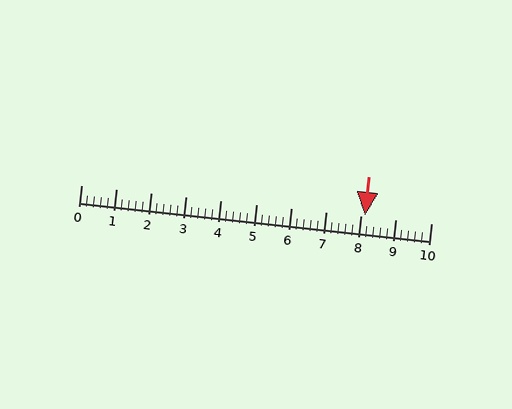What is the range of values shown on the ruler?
The ruler shows values from 0 to 10.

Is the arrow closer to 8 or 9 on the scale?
The arrow is closer to 8.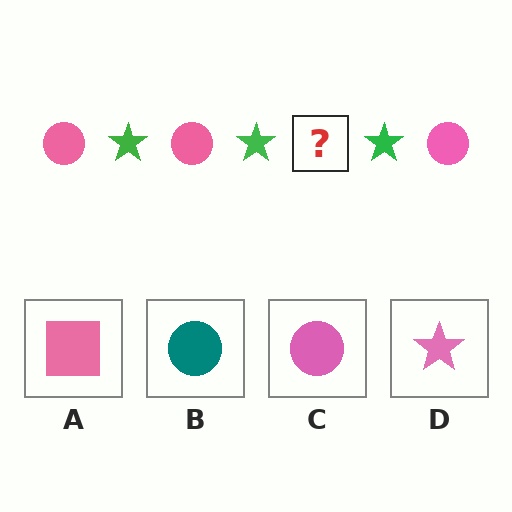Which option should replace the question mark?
Option C.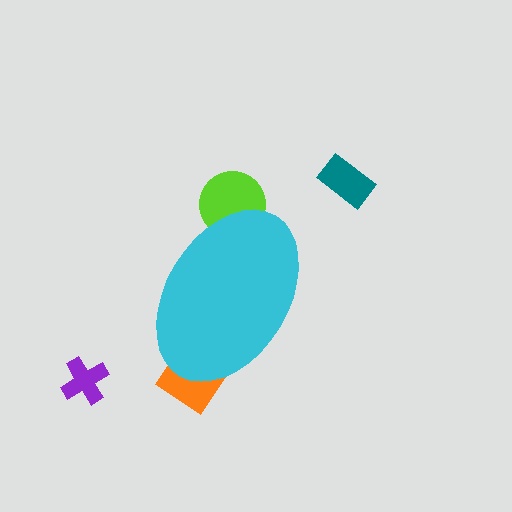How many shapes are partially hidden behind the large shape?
2 shapes are partially hidden.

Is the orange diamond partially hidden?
Yes, the orange diamond is partially hidden behind the cyan ellipse.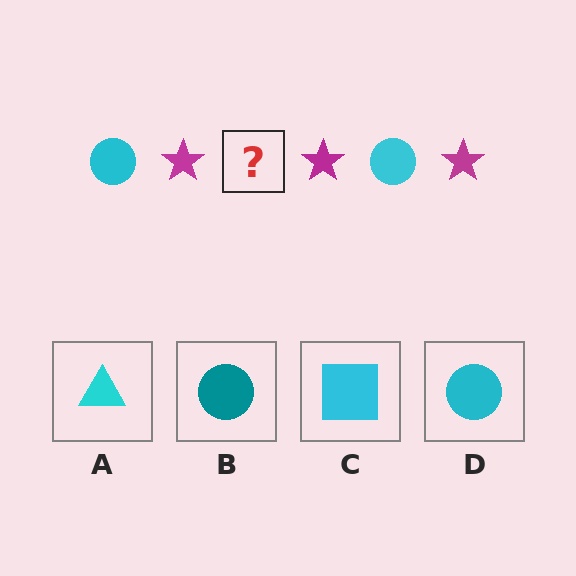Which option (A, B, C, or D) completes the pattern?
D.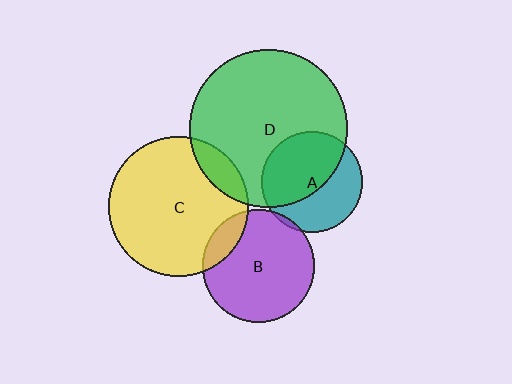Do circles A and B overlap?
Yes.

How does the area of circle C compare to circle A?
Approximately 1.9 times.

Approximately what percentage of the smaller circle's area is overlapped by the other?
Approximately 5%.